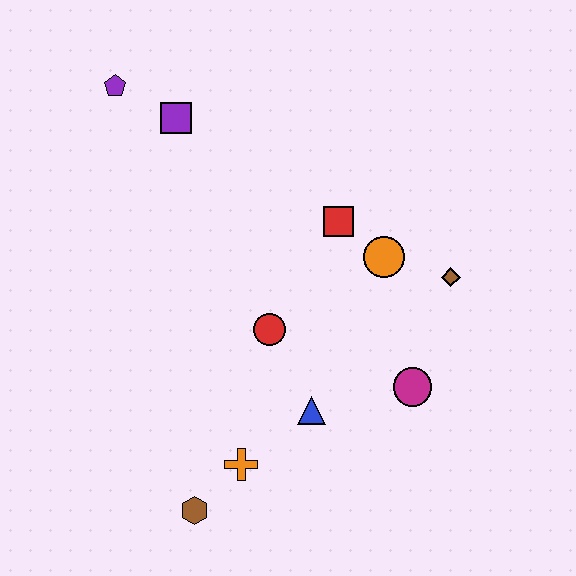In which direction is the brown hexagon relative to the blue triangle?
The brown hexagon is to the left of the blue triangle.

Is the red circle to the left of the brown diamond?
Yes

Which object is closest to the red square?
The orange circle is closest to the red square.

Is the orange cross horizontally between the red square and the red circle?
No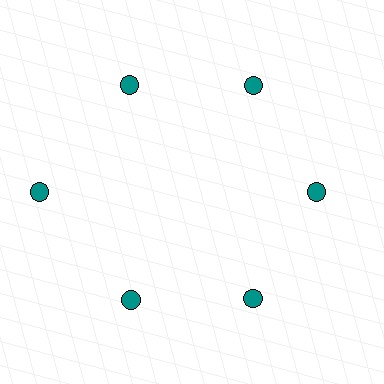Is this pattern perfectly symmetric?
No. The 6 teal circles are arranged in a ring, but one element near the 9 o'clock position is pushed outward from the center, breaking the 6-fold rotational symmetry.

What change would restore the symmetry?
The symmetry would be restored by moving it inward, back onto the ring so that all 6 circles sit at equal angles and equal distance from the center.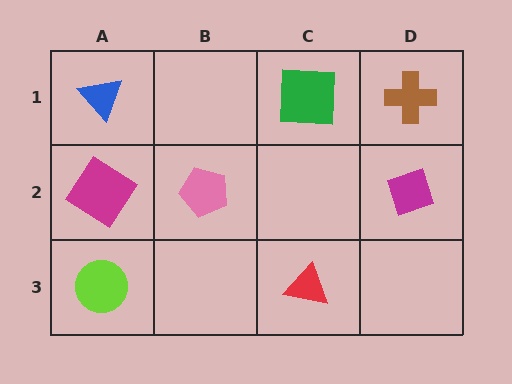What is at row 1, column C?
A green square.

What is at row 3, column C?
A red triangle.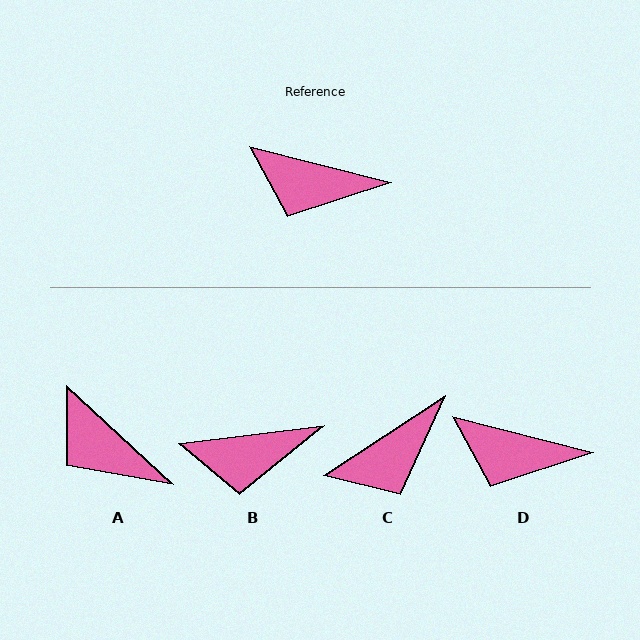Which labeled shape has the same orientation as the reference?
D.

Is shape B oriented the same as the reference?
No, it is off by about 21 degrees.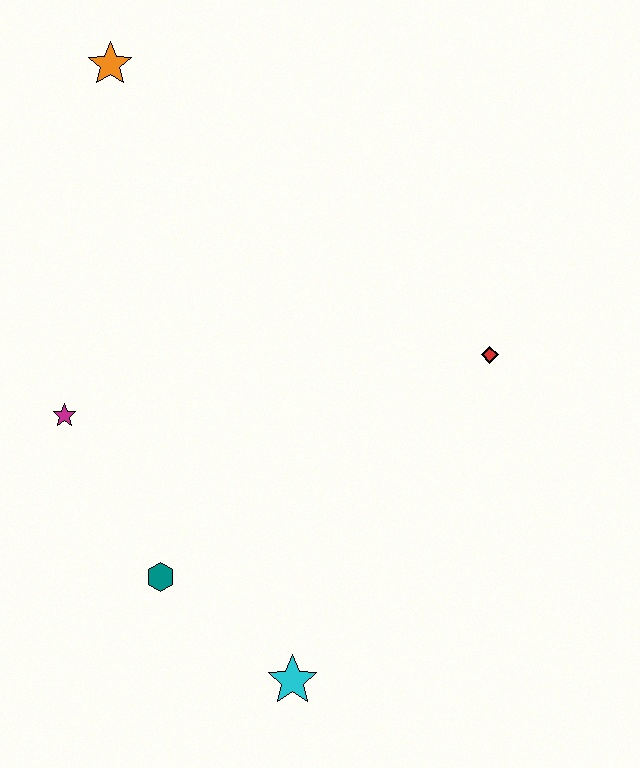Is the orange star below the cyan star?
No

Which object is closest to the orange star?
The magenta star is closest to the orange star.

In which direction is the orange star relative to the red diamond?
The orange star is to the left of the red diamond.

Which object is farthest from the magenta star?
The red diamond is farthest from the magenta star.